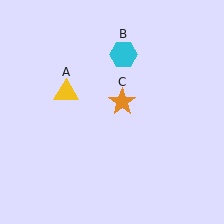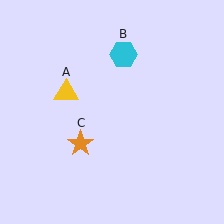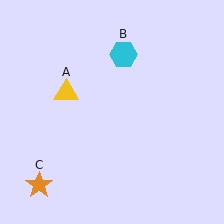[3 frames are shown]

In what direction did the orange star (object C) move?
The orange star (object C) moved down and to the left.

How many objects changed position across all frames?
1 object changed position: orange star (object C).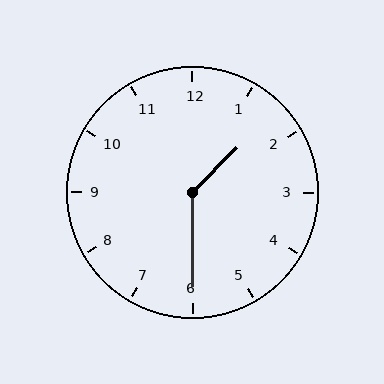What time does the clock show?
1:30.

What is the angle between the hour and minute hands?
Approximately 135 degrees.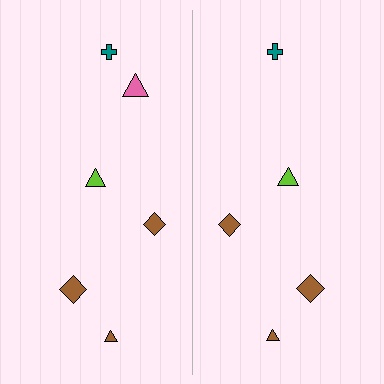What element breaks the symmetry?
A pink triangle is missing from the right side.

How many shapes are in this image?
There are 11 shapes in this image.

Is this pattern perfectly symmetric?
No, the pattern is not perfectly symmetric. A pink triangle is missing from the right side.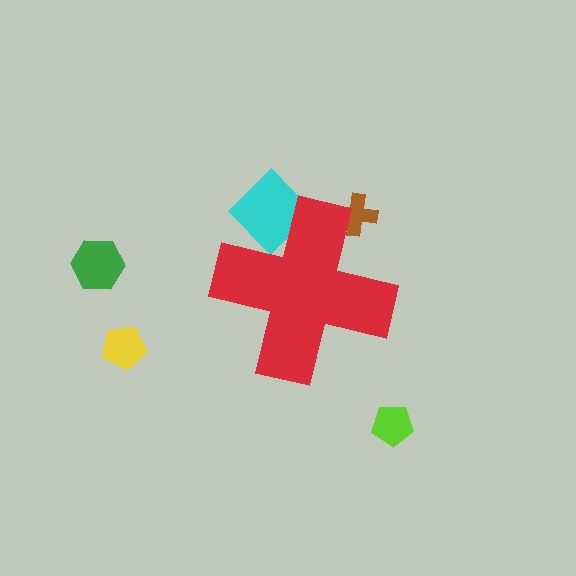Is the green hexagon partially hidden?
No, the green hexagon is fully visible.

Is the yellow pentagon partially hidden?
No, the yellow pentagon is fully visible.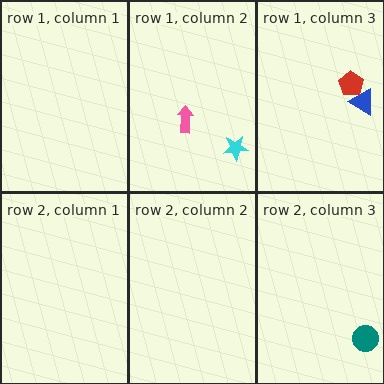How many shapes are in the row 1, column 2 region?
2.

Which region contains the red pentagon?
The row 1, column 3 region.